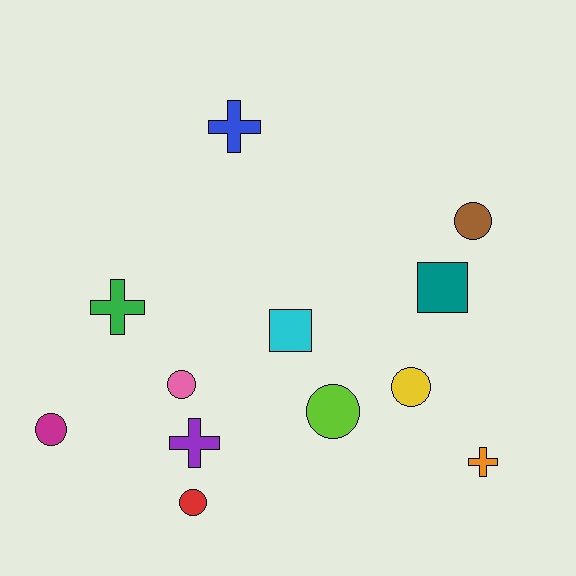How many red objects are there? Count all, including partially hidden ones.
There is 1 red object.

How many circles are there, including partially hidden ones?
There are 6 circles.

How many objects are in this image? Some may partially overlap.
There are 12 objects.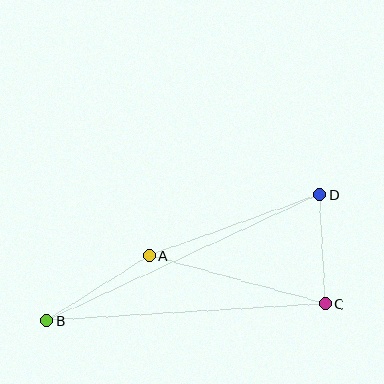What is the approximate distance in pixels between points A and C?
The distance between A and C is approximately 182 pixels.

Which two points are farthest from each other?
Points B and D are farthest from each other.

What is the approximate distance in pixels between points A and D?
The distance between A and D is approximately 181 pixels.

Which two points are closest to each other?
Points C and D are closest to each other.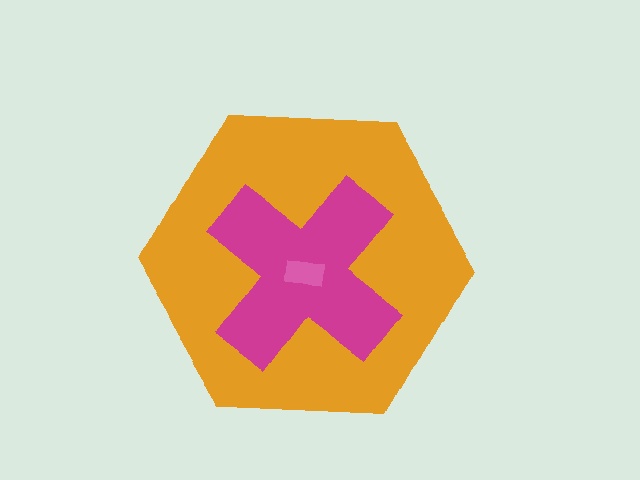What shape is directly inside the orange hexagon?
The magenta cross.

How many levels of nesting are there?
3.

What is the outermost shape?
The orange hexagon.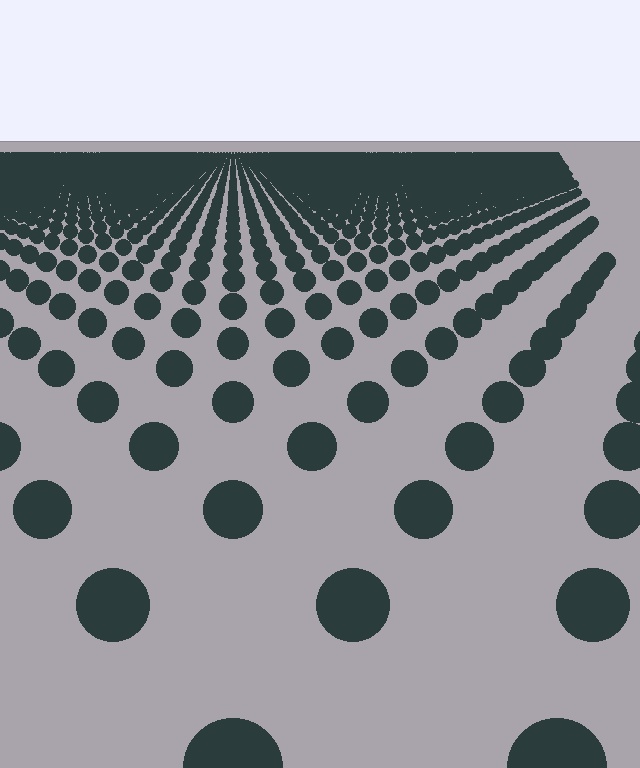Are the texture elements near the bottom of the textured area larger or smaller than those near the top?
Larger. Near the bottom, elements are closer to the viewer and appear at a bigger on-screen size.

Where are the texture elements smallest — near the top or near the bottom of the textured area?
Near the top.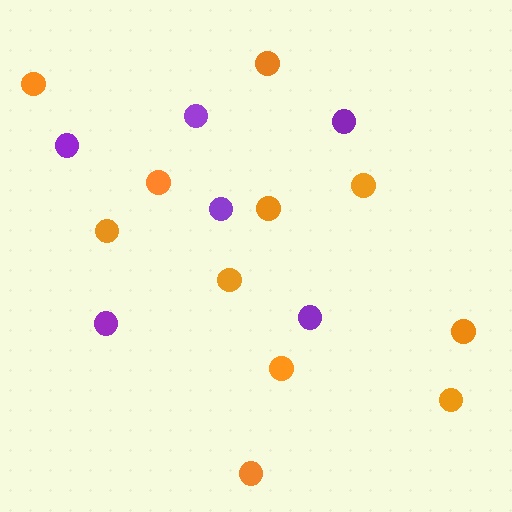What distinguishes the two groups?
There are 2 groups: one group of orange circles (11) and one group of purple circles (6).